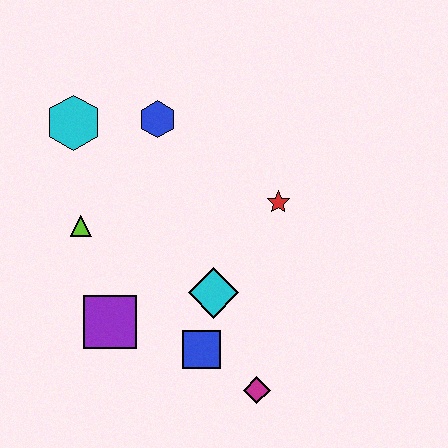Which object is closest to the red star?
The cyan diamond is closest to the red star.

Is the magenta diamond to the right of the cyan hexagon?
Yes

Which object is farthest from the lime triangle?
The magenta diamond is farthest from the lime triangle.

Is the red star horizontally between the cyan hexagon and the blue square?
No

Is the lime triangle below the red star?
Yes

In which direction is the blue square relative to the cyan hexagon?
The blue square is below the cyan hexagon.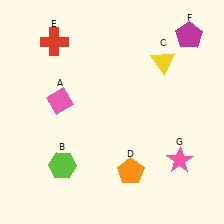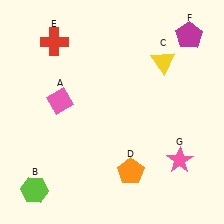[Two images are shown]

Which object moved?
The lime hexagon (B) moved left.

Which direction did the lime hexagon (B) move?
The lime hexagon (B) moved left.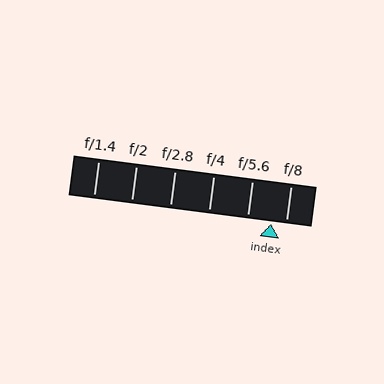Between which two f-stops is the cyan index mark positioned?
The index mark is between f/5.6 and f/8.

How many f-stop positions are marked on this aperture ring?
There are 6 f-stop positions marked.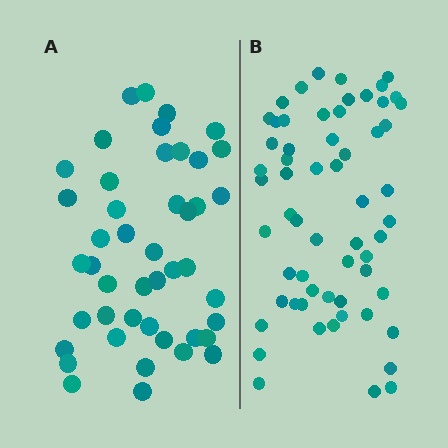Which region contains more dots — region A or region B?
Region B (the right region) has more dots.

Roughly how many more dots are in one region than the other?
Region B has approximately 15 more dots than region A.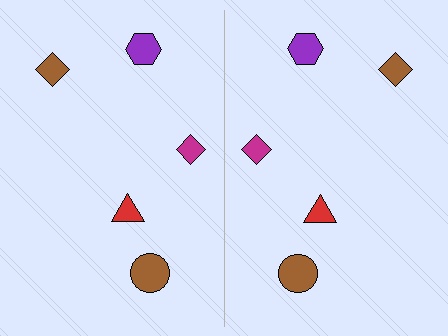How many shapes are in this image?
There are 10 shapes in this image.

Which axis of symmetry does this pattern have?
The pattern has a vertical axis of symmetry running through the center of the image.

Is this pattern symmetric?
Yes, this pattern has bilateral (reflection) symmetry.